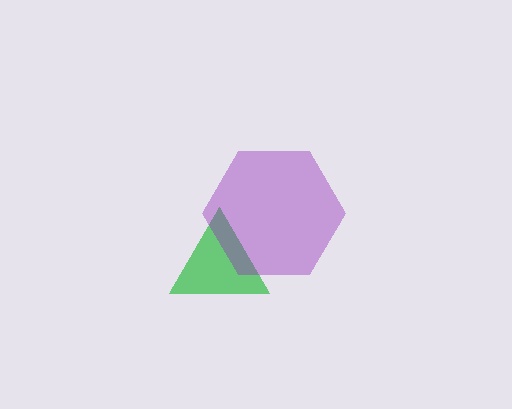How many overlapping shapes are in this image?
There are 2 overlapping shapes in the image.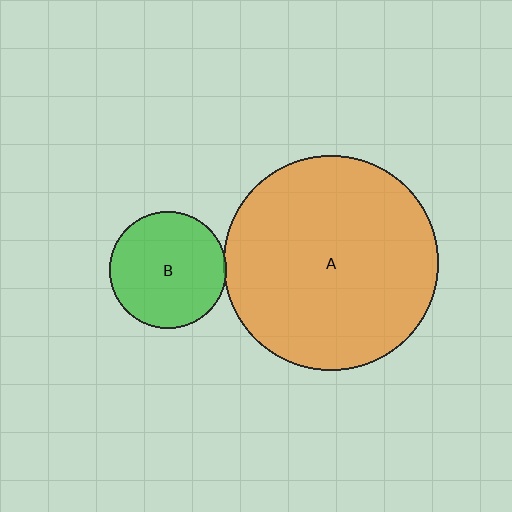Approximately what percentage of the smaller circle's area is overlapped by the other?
Approximately 5%.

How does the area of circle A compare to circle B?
Approximately 3.4 times.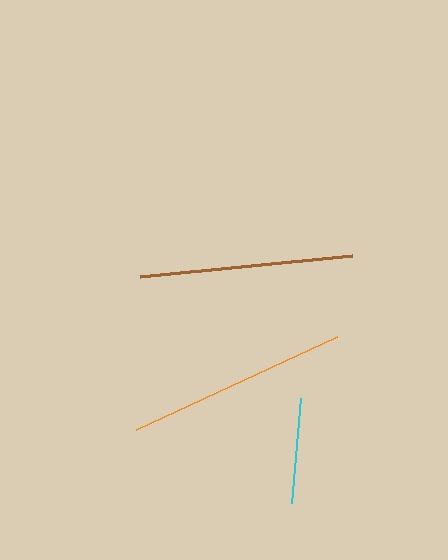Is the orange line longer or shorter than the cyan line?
The orange line is longer than the cyan line.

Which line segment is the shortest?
The cyan line is the shortest at approximately 106 pixels.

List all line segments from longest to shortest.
From longest to shortest: orange, brown, cyan.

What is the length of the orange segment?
The orange segment is approximately 221 pixels long.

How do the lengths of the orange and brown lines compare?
The orange and brown lines are approximately the same length.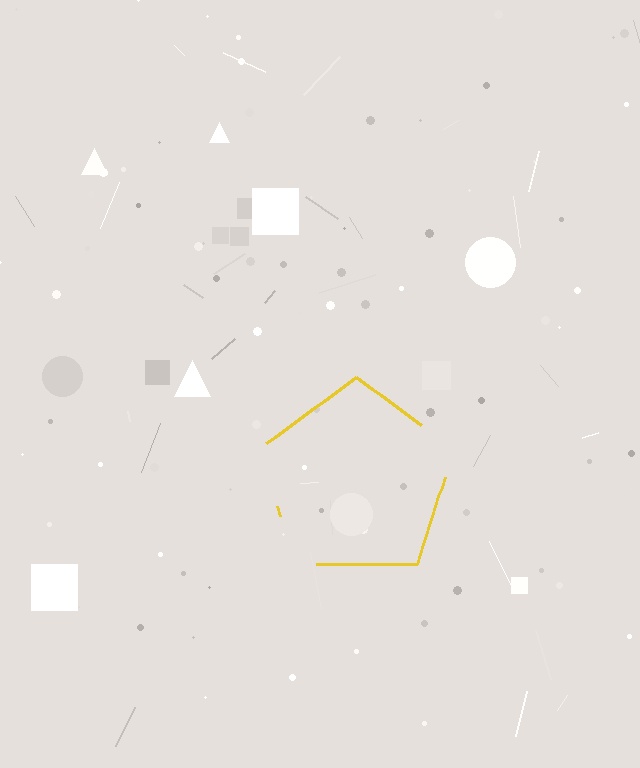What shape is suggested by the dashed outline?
The dashed outline suggests a pentagon.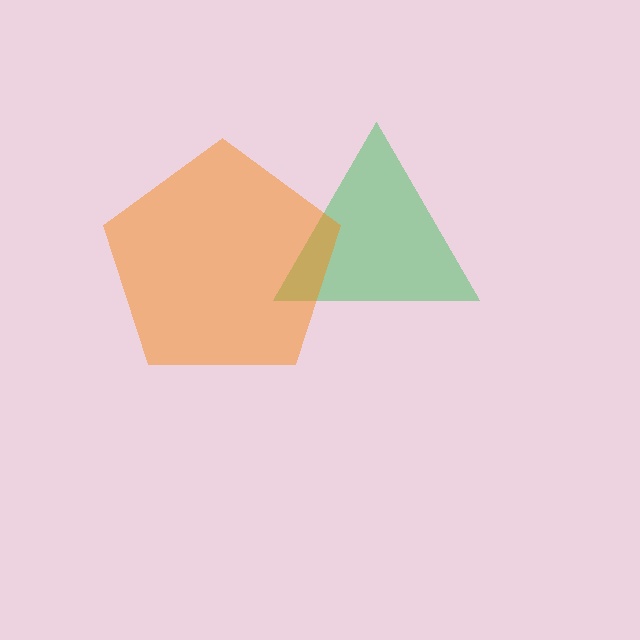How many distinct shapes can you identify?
There are 2 distinct shapes: a green triangle, an orange pentagon.